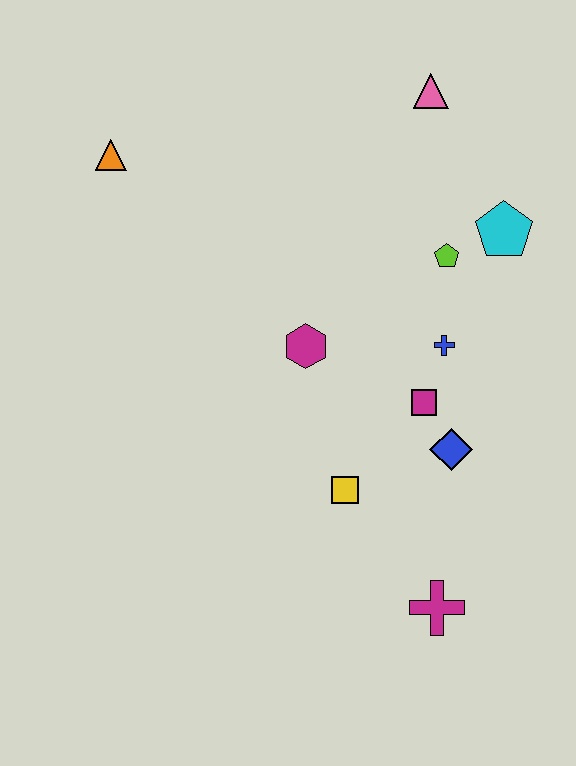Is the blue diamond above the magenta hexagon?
No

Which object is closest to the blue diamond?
The magenta square is closest to the blue diamond.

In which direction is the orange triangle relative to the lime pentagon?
The orange triangle is to the left of the lime pentagon.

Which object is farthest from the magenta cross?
The orange triangle is farthest from the magenta cross.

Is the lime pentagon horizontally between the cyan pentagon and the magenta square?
Yes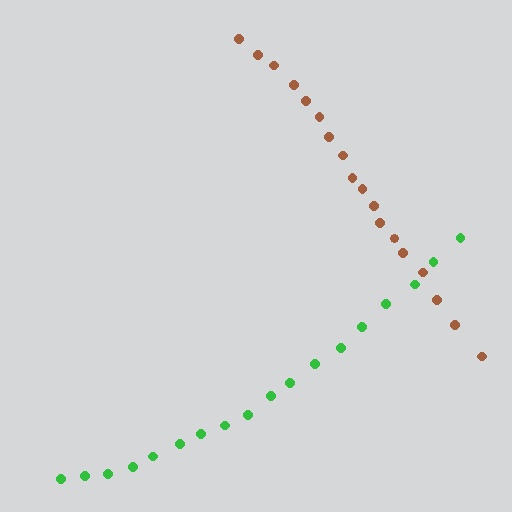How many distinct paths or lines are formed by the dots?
There are 2 distinct paths.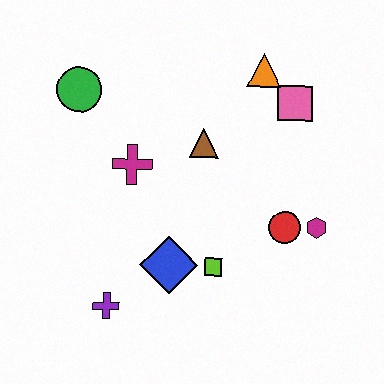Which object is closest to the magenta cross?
The brown triangle is closest to the magenta cross.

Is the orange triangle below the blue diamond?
No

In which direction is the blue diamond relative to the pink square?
The blue diamond is below the pink square.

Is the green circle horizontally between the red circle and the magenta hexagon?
No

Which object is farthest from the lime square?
The green circle is farthest from the lime square.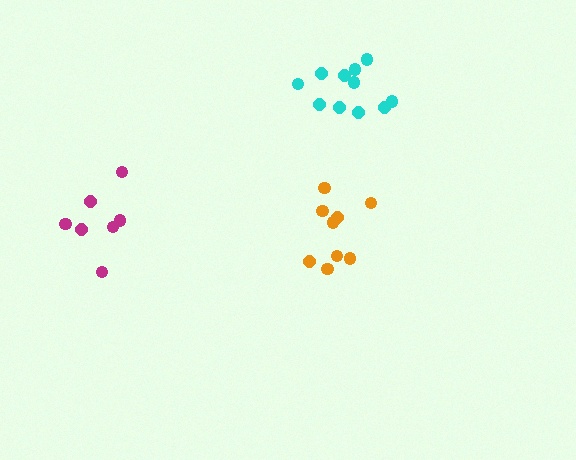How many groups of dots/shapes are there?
There are 3 groups.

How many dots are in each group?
Group 1: 9 dots, Group 2: 7 dots, Group 3: 11 dots (27 total).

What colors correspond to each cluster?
The clusters are colored: orange, magenta, cyan.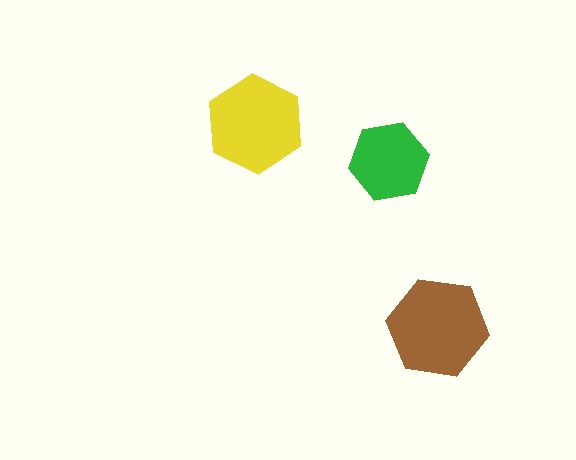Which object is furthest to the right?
The brown hexagon is rightmost.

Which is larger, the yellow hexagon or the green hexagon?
The yellow one.